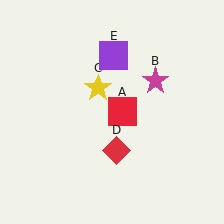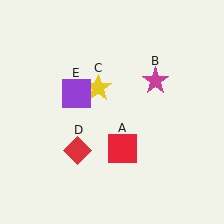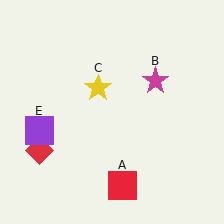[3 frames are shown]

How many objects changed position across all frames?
3 objects changed position: red square (object A), red diamond (object D), purple square (object E).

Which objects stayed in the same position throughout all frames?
Magenta star (object B) and yellow star (object C) remained stationary.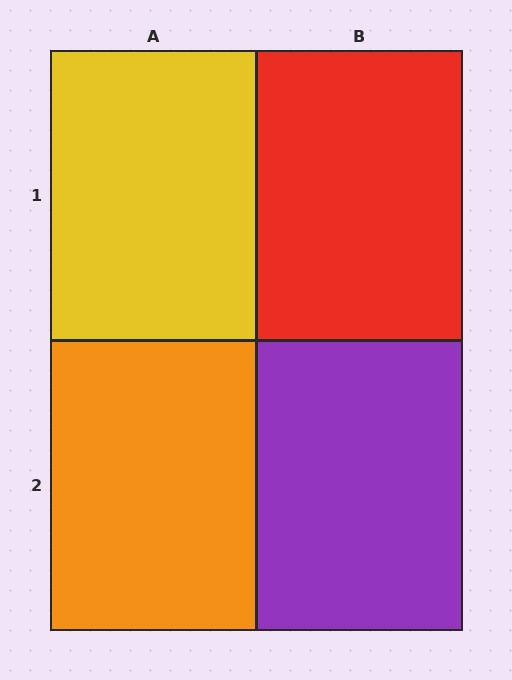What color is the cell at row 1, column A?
Yellow.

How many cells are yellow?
1 cell is yellow.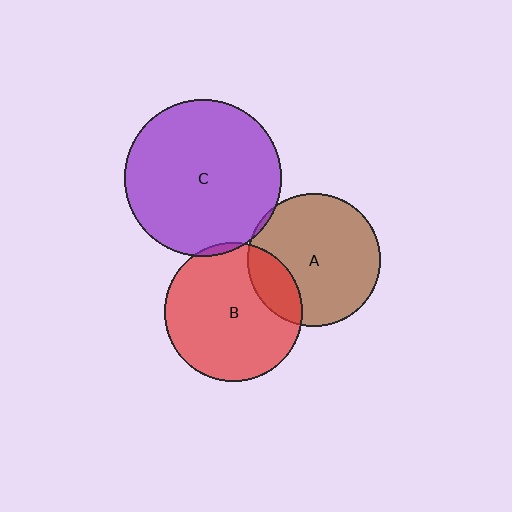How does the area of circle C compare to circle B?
Approximately 1.3 times.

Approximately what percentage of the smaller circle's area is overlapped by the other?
Approximately 5%.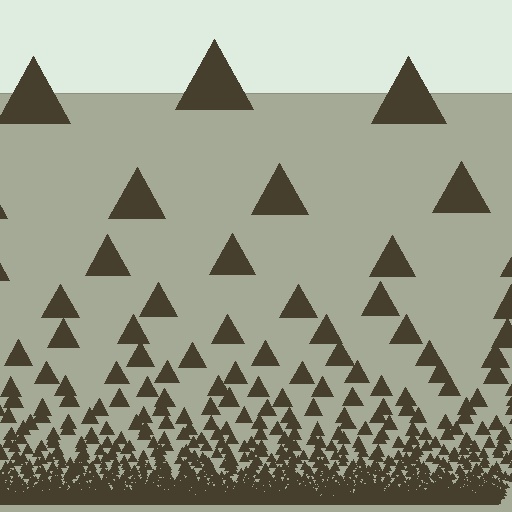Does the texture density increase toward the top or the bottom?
Density increases toward the bottom.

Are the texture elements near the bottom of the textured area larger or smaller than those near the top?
Smaller. The gradient is inverted — elements near the bottom are smaller and denser.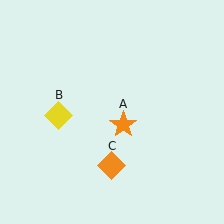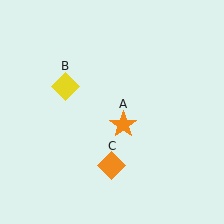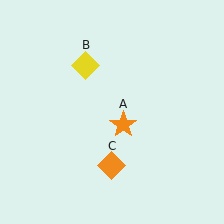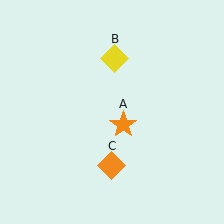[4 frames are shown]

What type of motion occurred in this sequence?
The yellow diamond (object B) rotated clockwise around the center of the scene.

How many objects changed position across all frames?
1 object changed position: yellow diamond (object B).